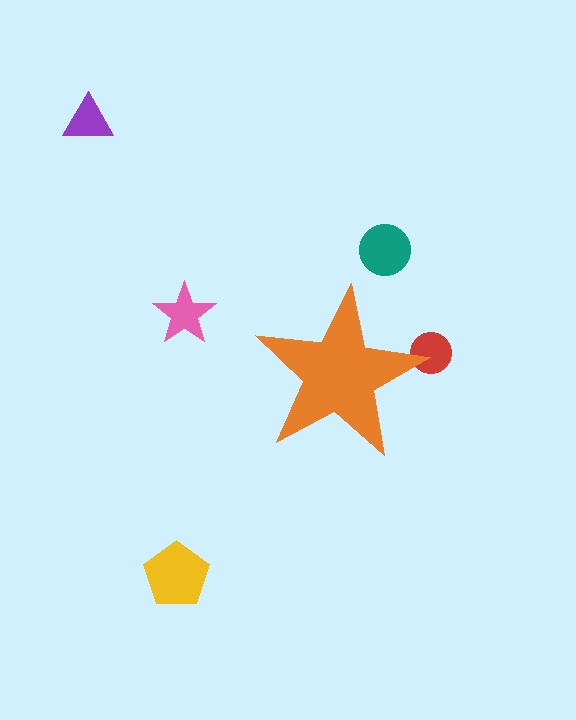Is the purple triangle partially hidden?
No, the purple triangle is fully visible.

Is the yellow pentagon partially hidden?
No, the yellow pentagon is fully visible.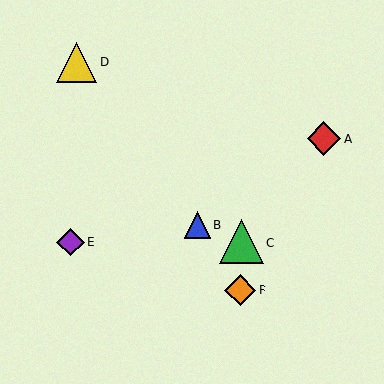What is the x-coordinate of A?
Object A is at x≈324.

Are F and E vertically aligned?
No, F is at x≈241 and E is at x≈70.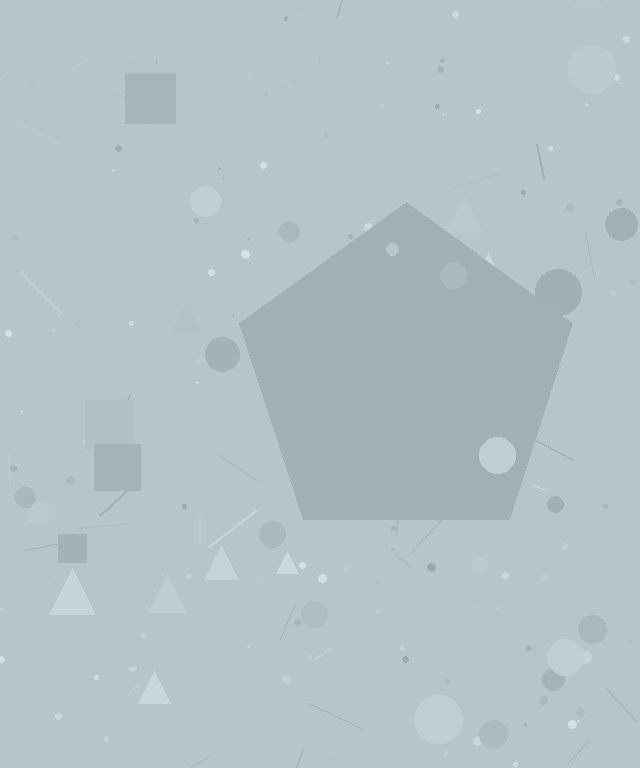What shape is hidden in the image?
A pentagon is hidden in the image.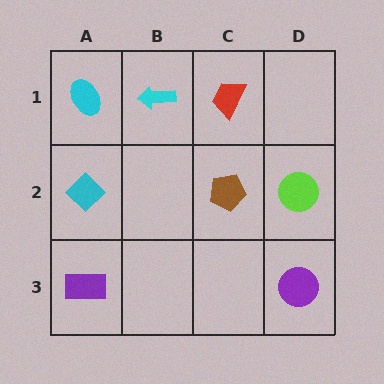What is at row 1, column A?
A cyan ellipse.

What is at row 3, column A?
A purple rectangle.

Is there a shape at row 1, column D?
No, that cell is empty.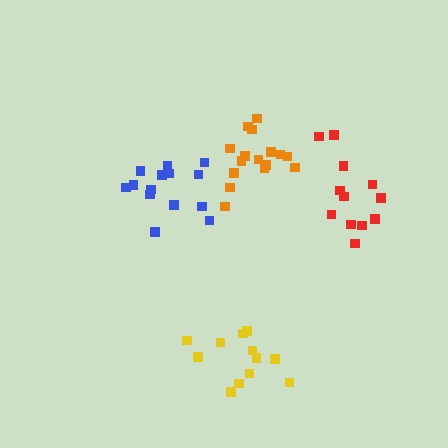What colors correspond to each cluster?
The clusters are colored: red, orange, blue, yellow.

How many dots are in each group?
Group 1: 12 dots, Group 2: 16 dots, Group 3: 14 dots, Group 4: 12 dots (54 total).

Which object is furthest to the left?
The blue cluster is leftmost.